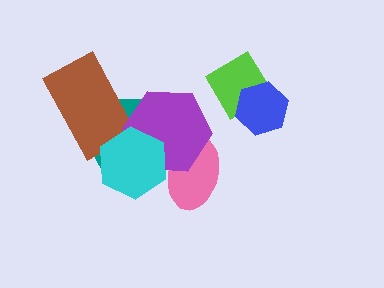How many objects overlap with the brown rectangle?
3 objects overlap with the brown rectangle.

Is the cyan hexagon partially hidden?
No, no other shape covers it.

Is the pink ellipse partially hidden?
Yes, it is partially covered by another shape.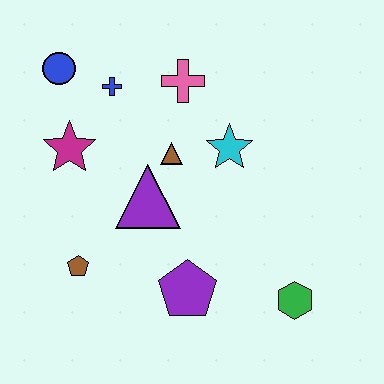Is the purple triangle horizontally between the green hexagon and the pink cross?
No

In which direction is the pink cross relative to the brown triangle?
The pink cross is above the brown triangle.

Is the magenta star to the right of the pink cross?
No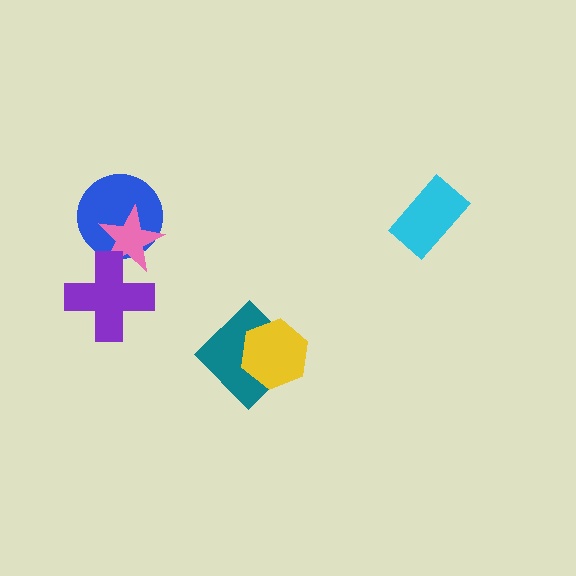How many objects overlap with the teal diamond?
1 object overlaps with the teal diamond.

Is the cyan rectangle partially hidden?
No, no other shape covers it.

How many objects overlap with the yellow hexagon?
1 object overlaps with the yellow hexagon.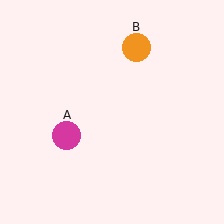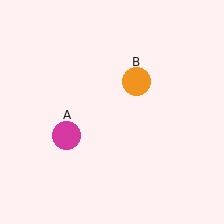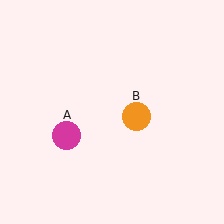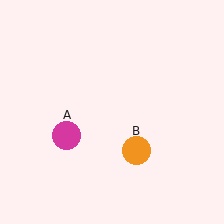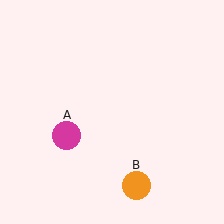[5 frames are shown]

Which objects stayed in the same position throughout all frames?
Magenta circle (object A) remained stationary.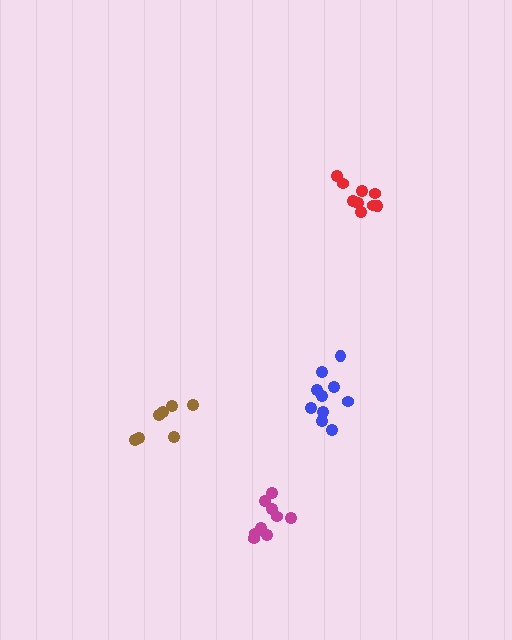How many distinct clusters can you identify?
There are 4 distinct clusters.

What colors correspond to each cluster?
The clusters are colored: red, magenta, brown, blue.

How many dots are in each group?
Group 1: 9 dots, Group 2: 9 dots, Group 3: 7 dots, Group 4: 10 dots (35 total).